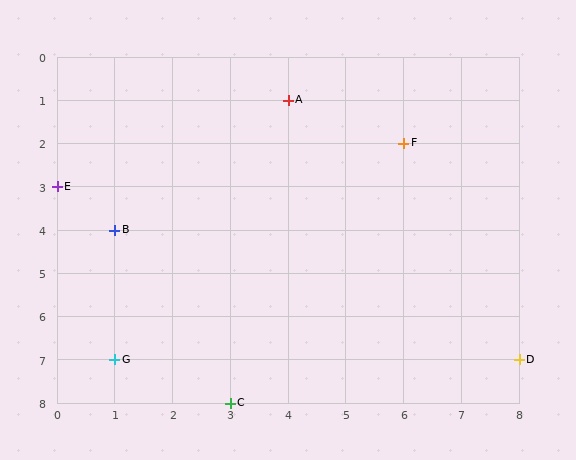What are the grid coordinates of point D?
Point D is at grid coordinates (8, 7).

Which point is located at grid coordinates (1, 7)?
Point G is at (1, 7).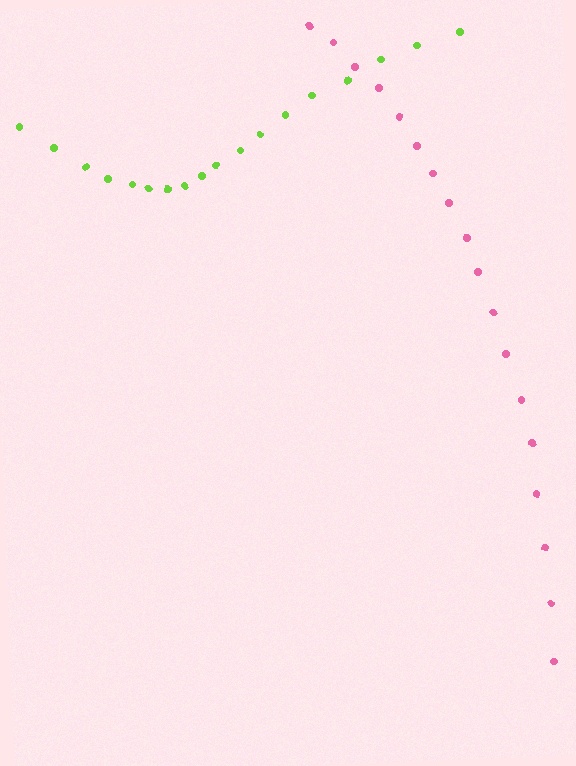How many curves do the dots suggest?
There are 2 distinct paths.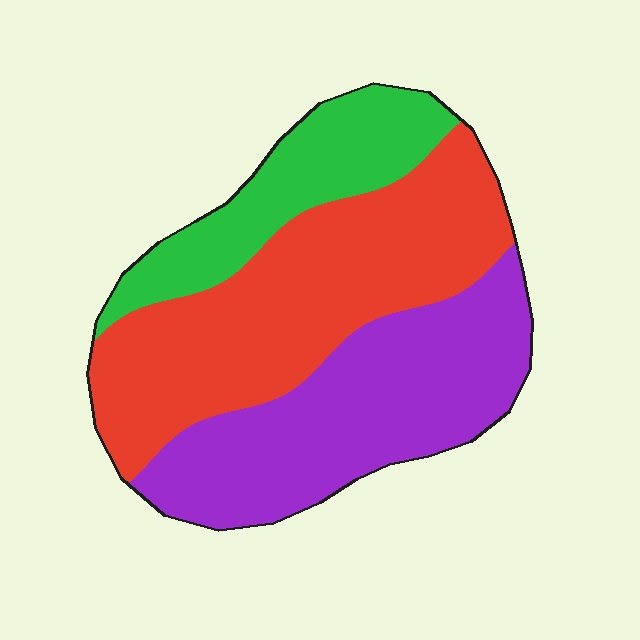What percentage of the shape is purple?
Purple takes up about three eighths (3/8) of the shape.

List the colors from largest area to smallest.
From largest to smallest: red, purple, green.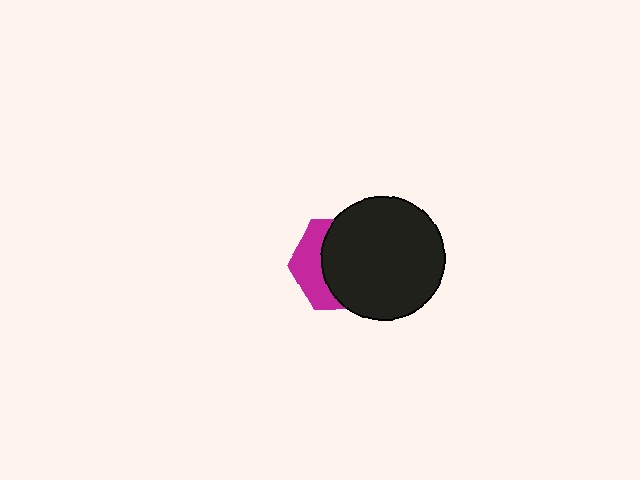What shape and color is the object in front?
The object in front is a black circle.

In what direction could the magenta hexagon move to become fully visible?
The magenta hexagon could move left. That would shift it out from behind the black circle entirely.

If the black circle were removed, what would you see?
You would see the complete magenta hexagon.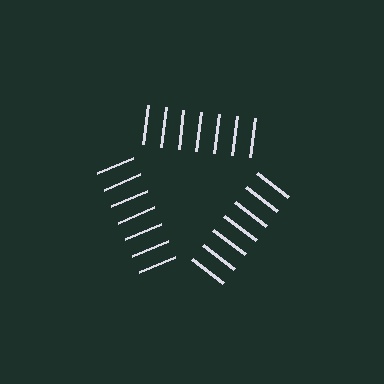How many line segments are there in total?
21 — 7 along each of the 3 edges.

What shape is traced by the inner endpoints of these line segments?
An illusory triangle — the line segments terminate on its edges but no continuous stroke is drawn.